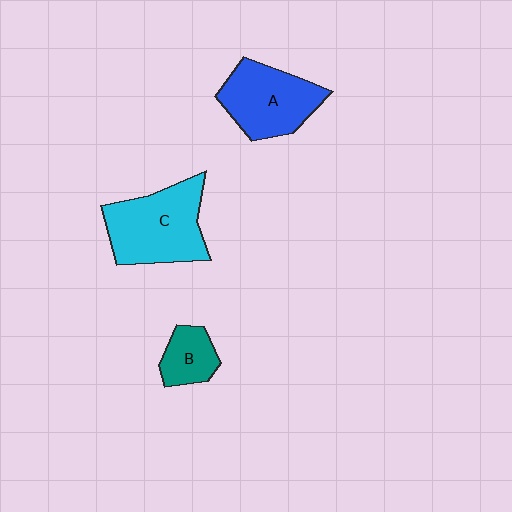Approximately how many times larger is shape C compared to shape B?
Approximately 2.4 times.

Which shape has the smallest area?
Shape B (teal).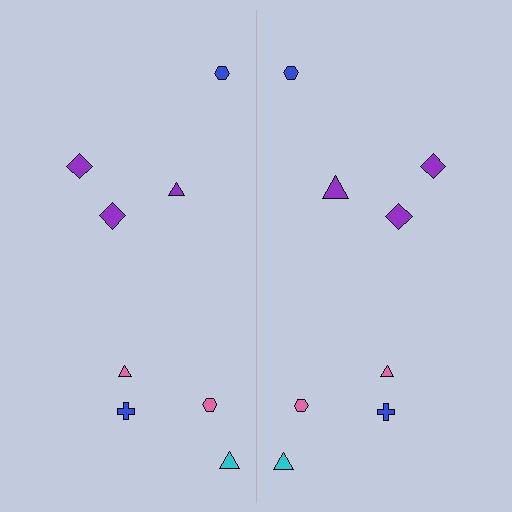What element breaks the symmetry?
The purple triangle on the right side has a different size than its mirror counterpart.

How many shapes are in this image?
There are 16 shapes in this image.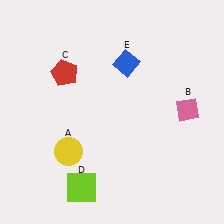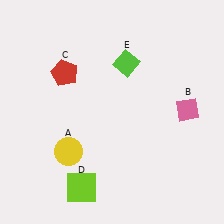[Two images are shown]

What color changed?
The diamond (E) changed from blue in Image 1 to lime in Image 2.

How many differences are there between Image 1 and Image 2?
There is 1 difference between the two images.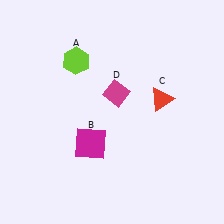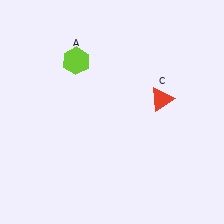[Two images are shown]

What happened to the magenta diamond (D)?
The magenta diamond (D) was removed in Image 2. It was in the top-right area of Image 1.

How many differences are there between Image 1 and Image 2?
There are 2 differences between the two images.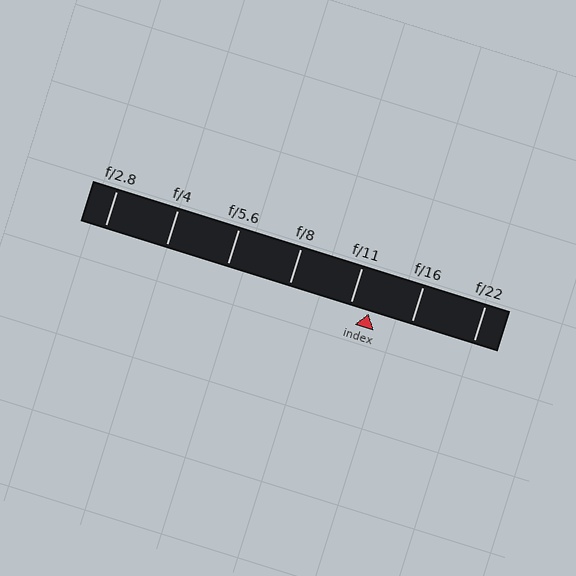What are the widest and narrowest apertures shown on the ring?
The widest aperture shown is f/2.8 and the narrowest is f/22.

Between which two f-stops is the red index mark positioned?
The index mark is between f/11 and f/16.